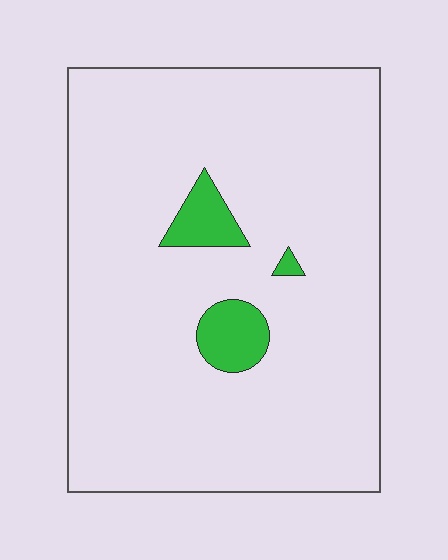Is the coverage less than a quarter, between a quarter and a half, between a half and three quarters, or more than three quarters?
Less than a quarter.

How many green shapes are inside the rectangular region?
3.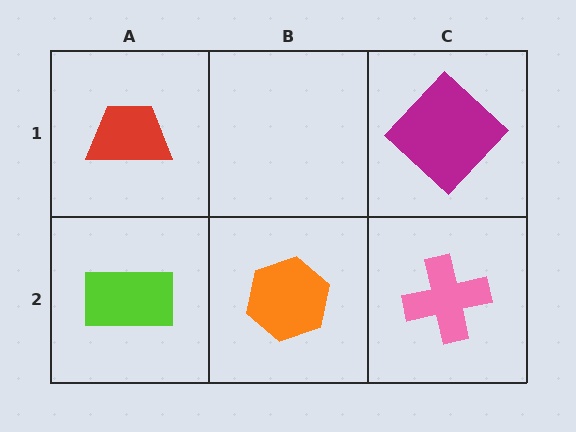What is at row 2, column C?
A pink cross.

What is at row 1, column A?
A red trapezoid.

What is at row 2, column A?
A lime rectangle.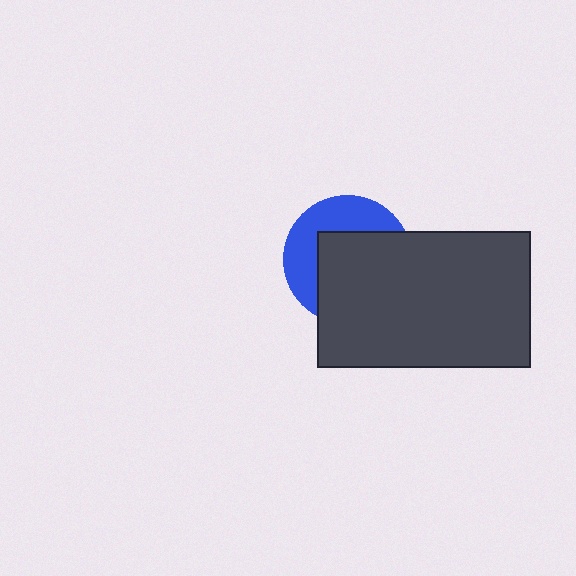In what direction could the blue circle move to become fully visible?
The blue circle could move toward the upper-left. That would shift it out from behind the dark gray rectangle entirely.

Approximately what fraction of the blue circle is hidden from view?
Roughly 59% of the blue circle is hidden behind the dark gray rectangle.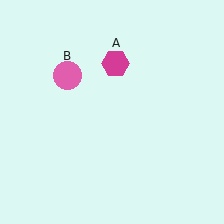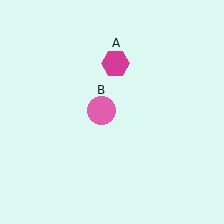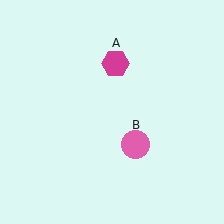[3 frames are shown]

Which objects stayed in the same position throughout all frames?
Magenta hexagon (object A) remained stationary.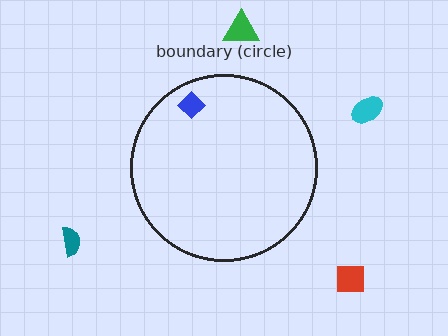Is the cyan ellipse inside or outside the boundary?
Outside.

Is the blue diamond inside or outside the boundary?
Inside.